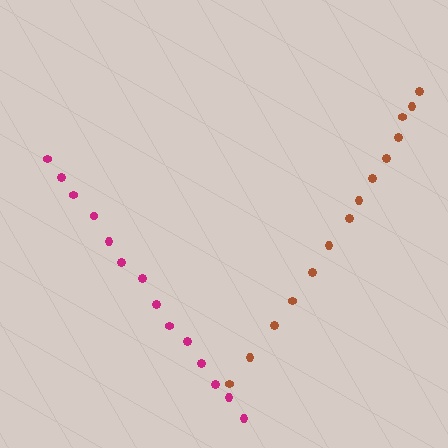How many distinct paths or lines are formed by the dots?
There are 2 distinct paths.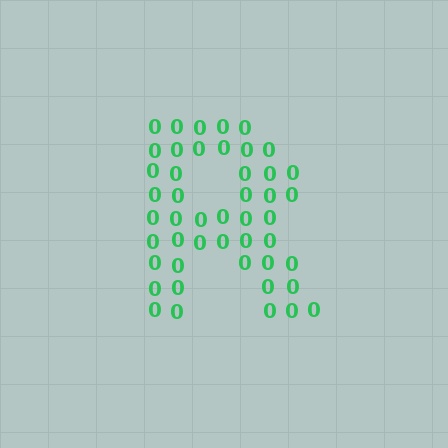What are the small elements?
The small elements are digit 0's.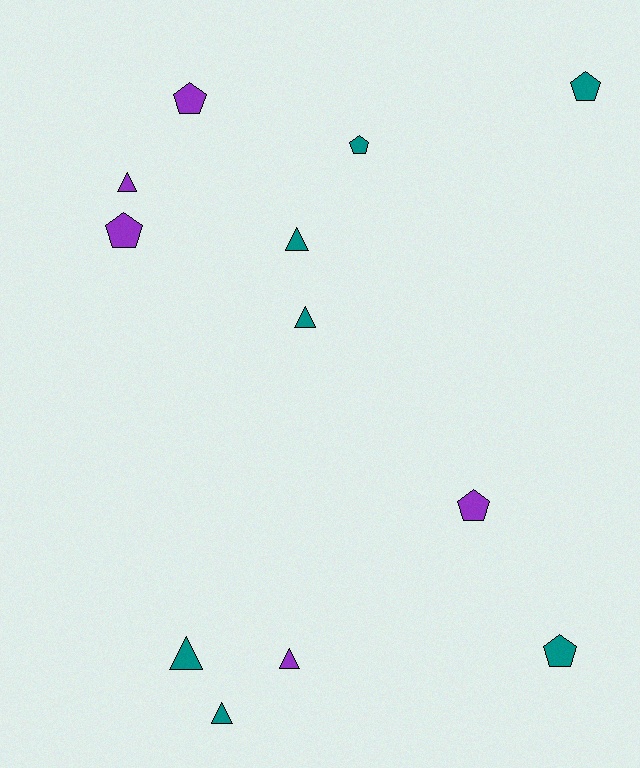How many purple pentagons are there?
There are 3 purple pentagons.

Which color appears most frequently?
Teal, with 7 objects.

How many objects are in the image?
There are 12 objects.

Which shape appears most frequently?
Triangle, with 6 objects.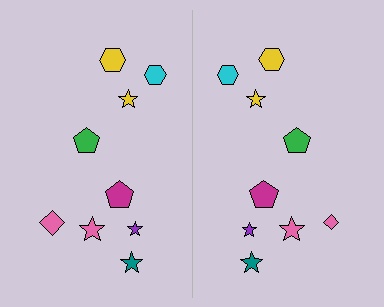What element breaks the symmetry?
The pink diamond on the right side has a different size than its mirror counterpart.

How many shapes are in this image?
There are 18 shapes in this image.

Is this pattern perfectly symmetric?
No, the pattern is not perfectly symmetric. The pink diamond on the right side has a different size than its mirror counterpart.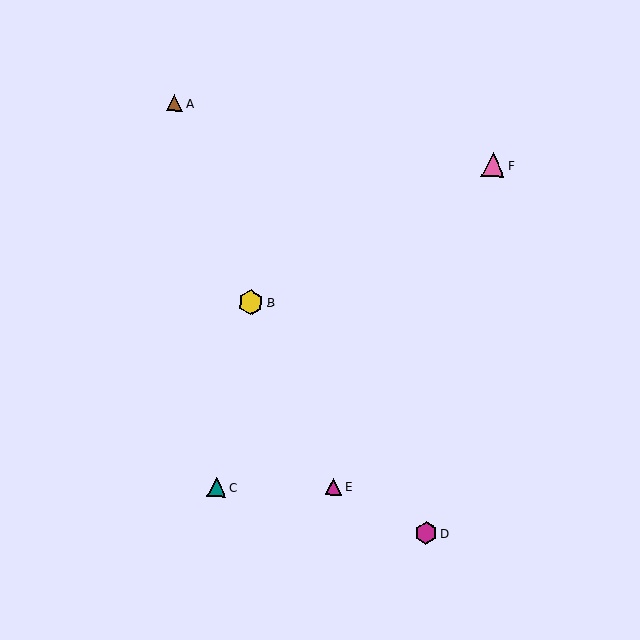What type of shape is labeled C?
Shape C is a teal triangle.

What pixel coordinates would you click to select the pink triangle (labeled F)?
Click at (493, 165) to select the pink triangle F.